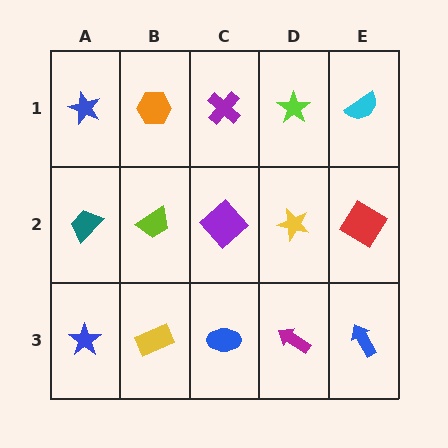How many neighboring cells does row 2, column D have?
4.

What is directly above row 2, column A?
A blue star.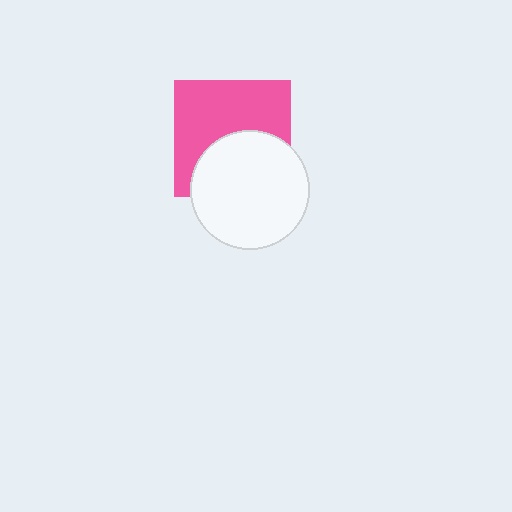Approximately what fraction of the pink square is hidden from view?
Roughly 42% of the pink square is hidden behind the white circle.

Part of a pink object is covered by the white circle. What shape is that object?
It is a square.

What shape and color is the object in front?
The object in front is a white circle.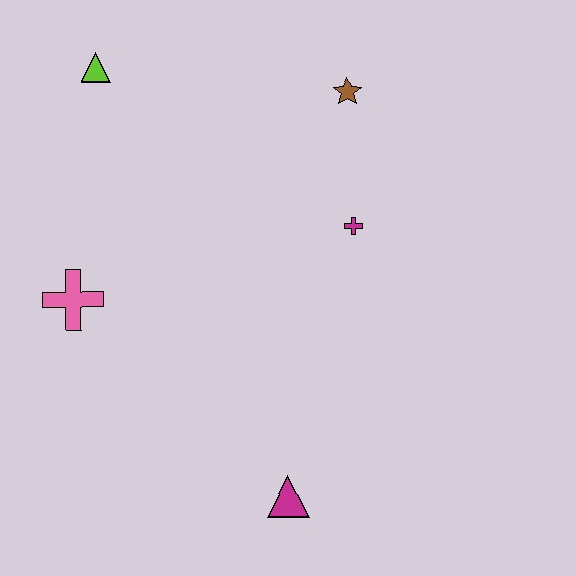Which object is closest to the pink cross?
The lime triangle is closest to the pink cross.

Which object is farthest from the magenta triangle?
The lime triangle is farthest from the magenta triangle.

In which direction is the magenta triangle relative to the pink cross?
The magenta triangle is to the right of the pink cross.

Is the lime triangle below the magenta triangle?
No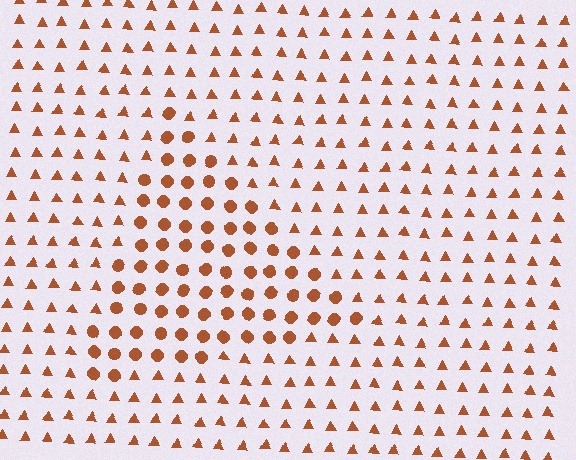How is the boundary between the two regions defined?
The boundary is defined by a change in element shape: circles inside vs. triangles outside. All elements share the same color and spacing.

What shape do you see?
I see a triangle.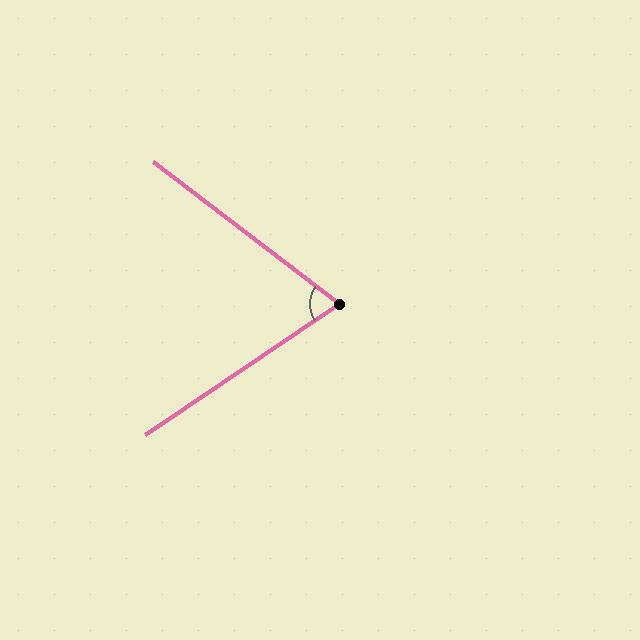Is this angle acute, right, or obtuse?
It is acute.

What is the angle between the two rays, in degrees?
Approximately 72 degrees.